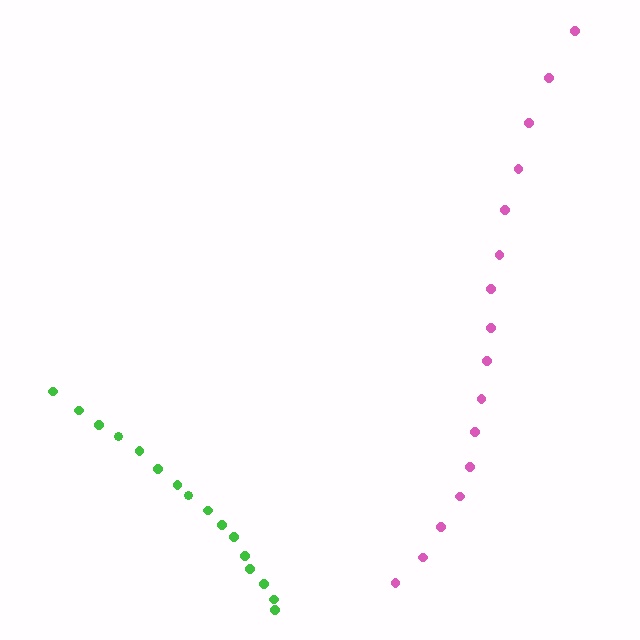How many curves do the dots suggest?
There are 2 distinct paths.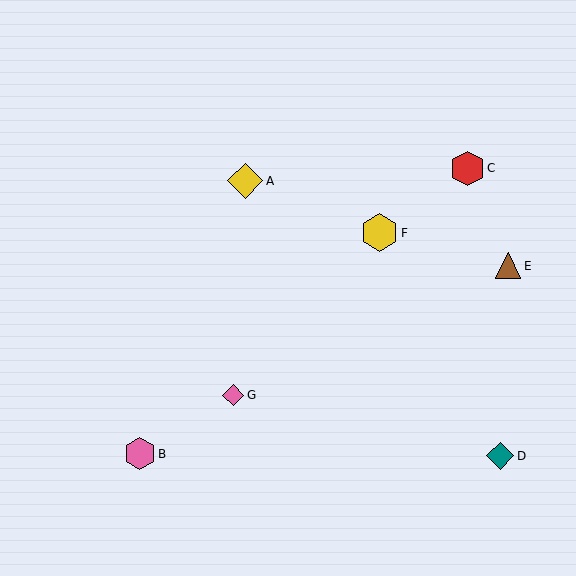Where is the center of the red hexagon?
The center of the red hexagon is at (467, 168).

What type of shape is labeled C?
Shape C is a red hexagon.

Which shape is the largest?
The yellow hexagon (labeled F) is the largest.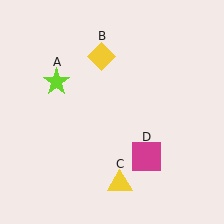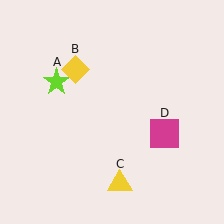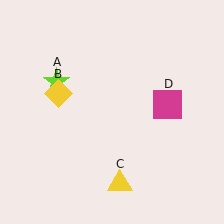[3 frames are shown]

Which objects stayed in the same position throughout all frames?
Lime star (object A) and yellow triangle (object C) remained stationary.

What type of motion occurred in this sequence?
The yellow diamond (object B), magenta square (object D) rotated counterclockwise around the center of the scene.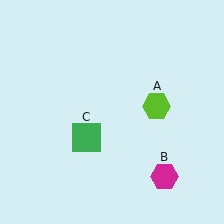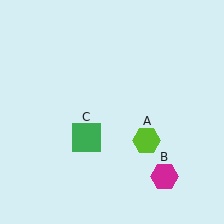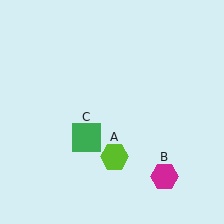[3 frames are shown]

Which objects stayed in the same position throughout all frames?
Magenta hexagon (object B) and green square (object C) remained stationary.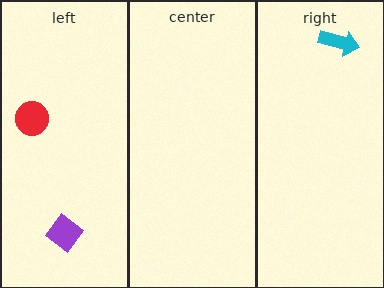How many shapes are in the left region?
2.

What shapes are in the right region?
The cyan arrow.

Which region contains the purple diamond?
The left region.